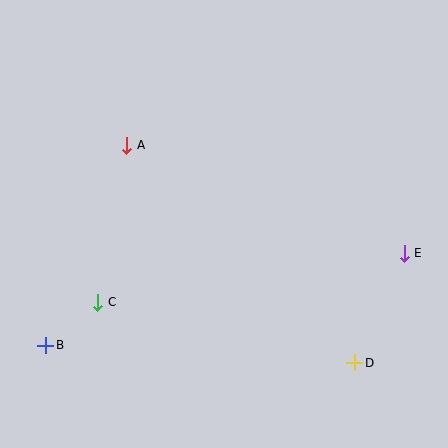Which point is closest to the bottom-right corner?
Point D is closest to the bottom-right corner.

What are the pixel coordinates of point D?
Point D is at (355, 363).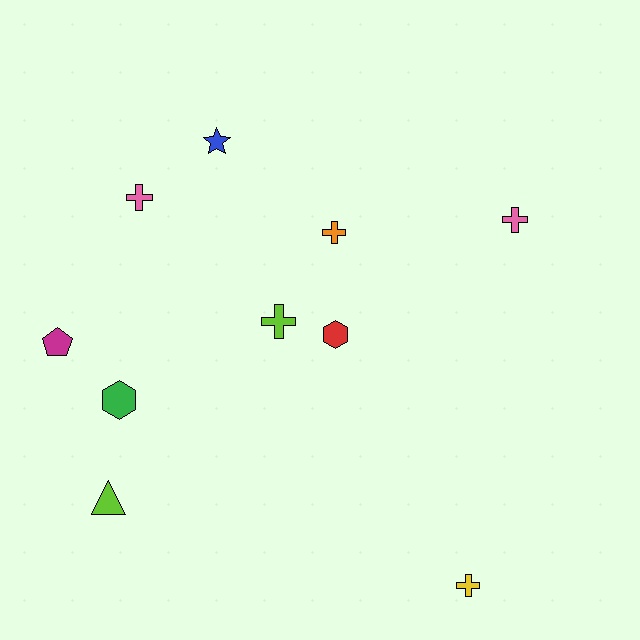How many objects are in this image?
There are 10 objects.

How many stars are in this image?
There is 1 star.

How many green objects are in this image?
There is 1 green object.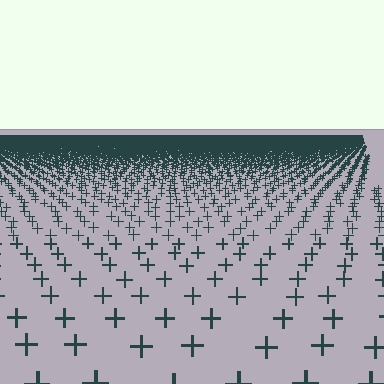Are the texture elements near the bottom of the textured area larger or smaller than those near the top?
Larger. Near the bottom, elements are closer to the viewer and appear at a bigger on-screen size.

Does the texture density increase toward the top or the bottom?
Density increases toward the top.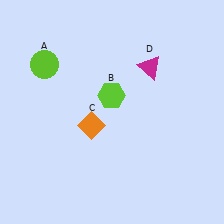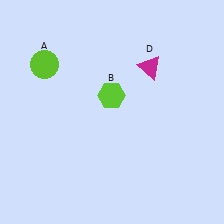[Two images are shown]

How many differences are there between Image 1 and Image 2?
There is 1 difference between the two images.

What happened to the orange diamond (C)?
The orange diamond (C) was removed in Image 2. It was in the bottom-left area of Image 1.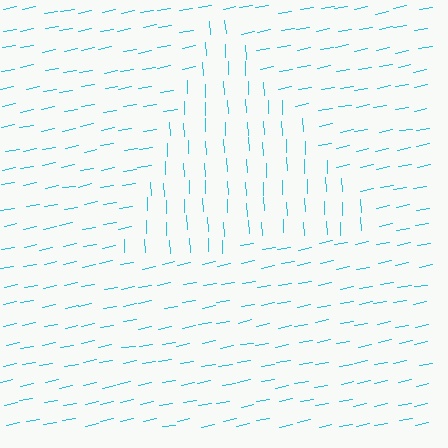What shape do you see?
I see a triangle.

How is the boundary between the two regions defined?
The boundary is defined purely by a change in line orientation (approximately 81 degrees difference). All lines are the same color and thickness.